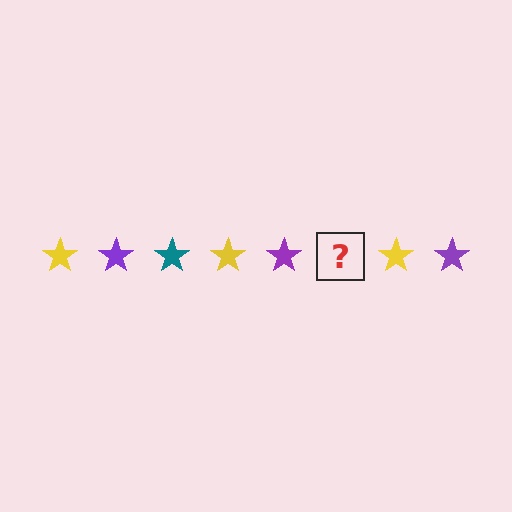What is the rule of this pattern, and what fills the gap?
The rule is that the pattern cycles through yellow, purple, teal stars. The gap should be filled with a teal star.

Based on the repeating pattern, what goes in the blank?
The blank should be a teal star.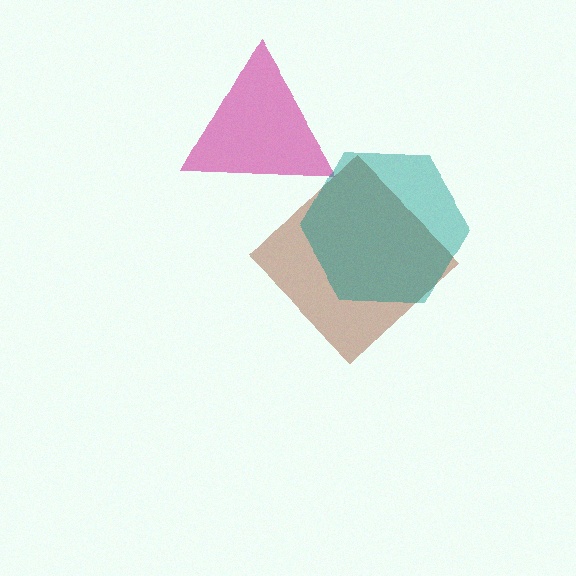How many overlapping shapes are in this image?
There are 3 overlapping shapes in the image.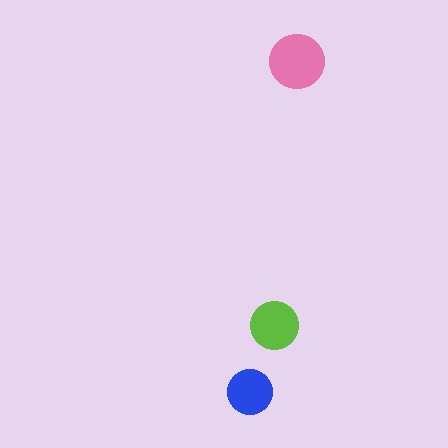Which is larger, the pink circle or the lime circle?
The pink one.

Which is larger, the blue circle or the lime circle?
The lime one.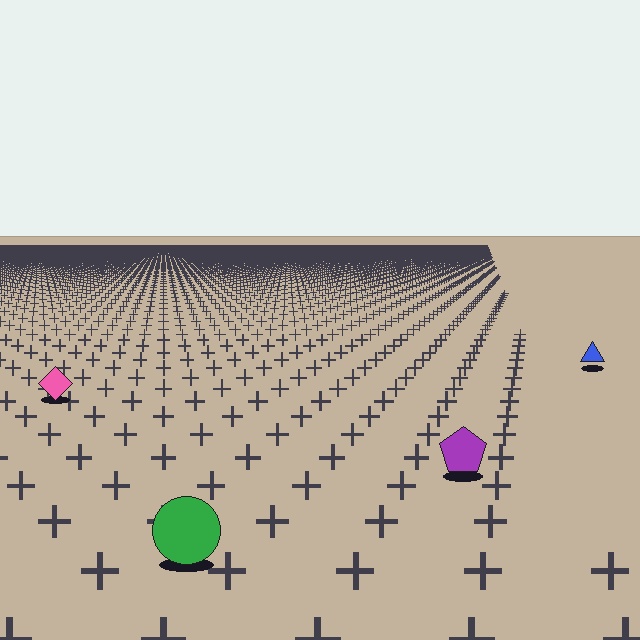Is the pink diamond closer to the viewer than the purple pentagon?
No. The purple pentagon is closer — you can tell from the texture gradient: the ground texture is coarser near it.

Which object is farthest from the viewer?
The blue triangle is farthest from the viewer. It appears smaller and the ground texture around it is denser.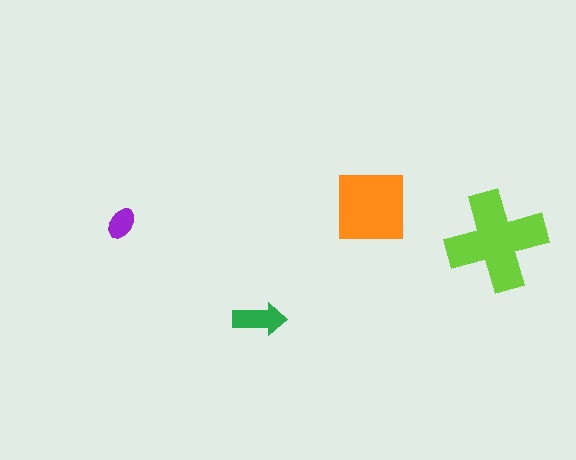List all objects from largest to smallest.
The lime cross, the orange square, the green arrow, the purple ellipse.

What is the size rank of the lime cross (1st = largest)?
1st.